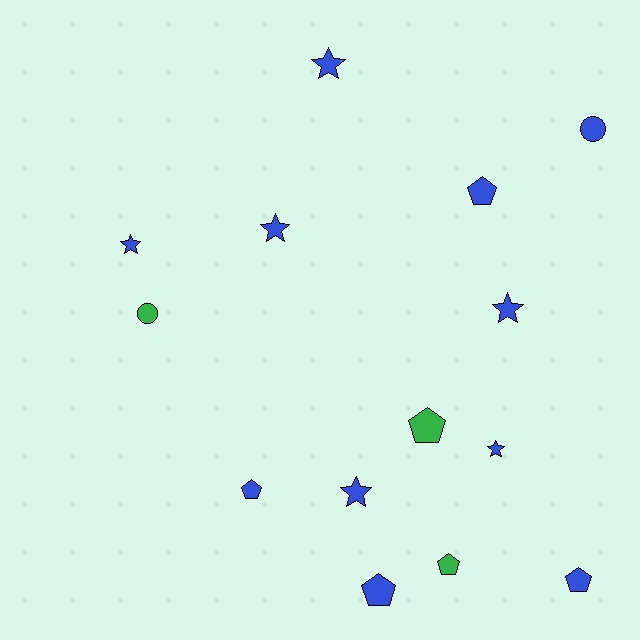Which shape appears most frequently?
Pentagon, with 6 objects.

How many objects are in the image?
There are 14 objects.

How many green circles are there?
There is 1 green circle.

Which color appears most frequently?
Blue, with 11 objects.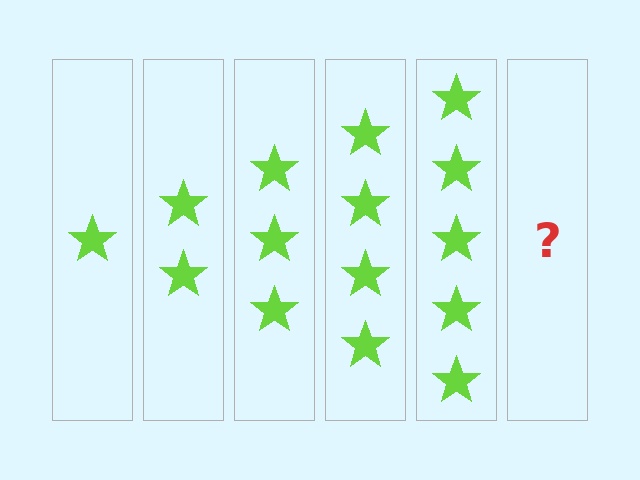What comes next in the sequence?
The next element should be 6 stars.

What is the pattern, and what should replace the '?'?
The pattern is that each step adds one more star. The '?' should be 6 stars.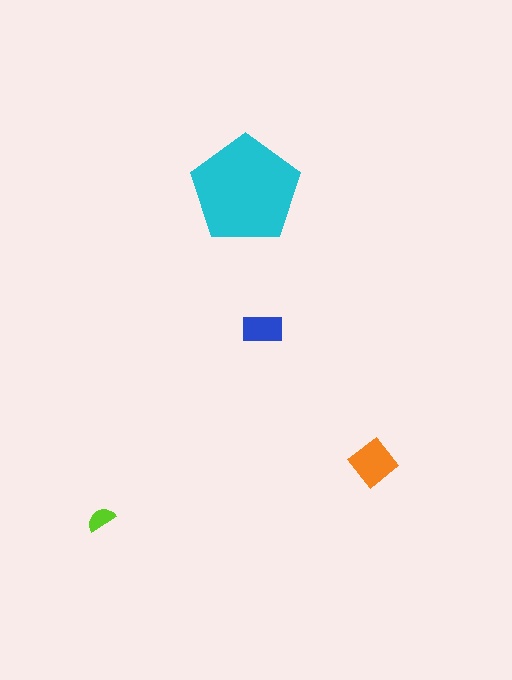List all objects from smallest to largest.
The lime semicircle, the blue rectangle, the orange diamond, the cyan pentagon.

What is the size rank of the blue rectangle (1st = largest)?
3rd.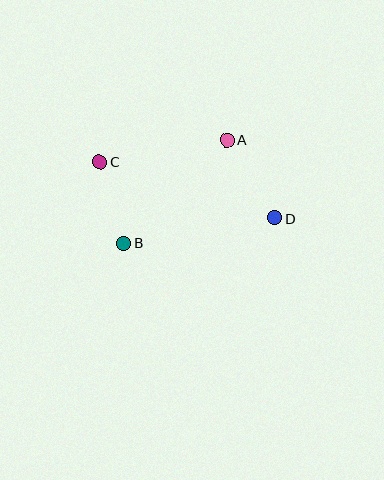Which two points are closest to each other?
Points B and C are closest to each other.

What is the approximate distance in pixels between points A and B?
The distance between A and B is approximately 146 pixels.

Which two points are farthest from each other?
Points C and D are farthest from each other.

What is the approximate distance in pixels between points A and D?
The distance between A and D is approximately 92 pixels.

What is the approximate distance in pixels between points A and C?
The distance between A and C is approximately 129 pixels.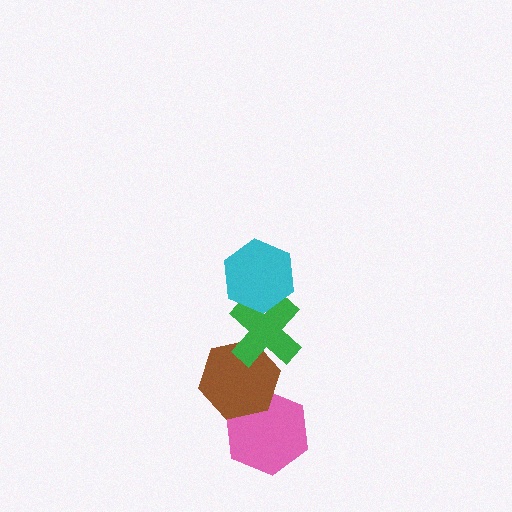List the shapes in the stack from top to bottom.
From top to bottom: the cyan hexagon, the green cross, the brown hexagon, the pink hexagon.